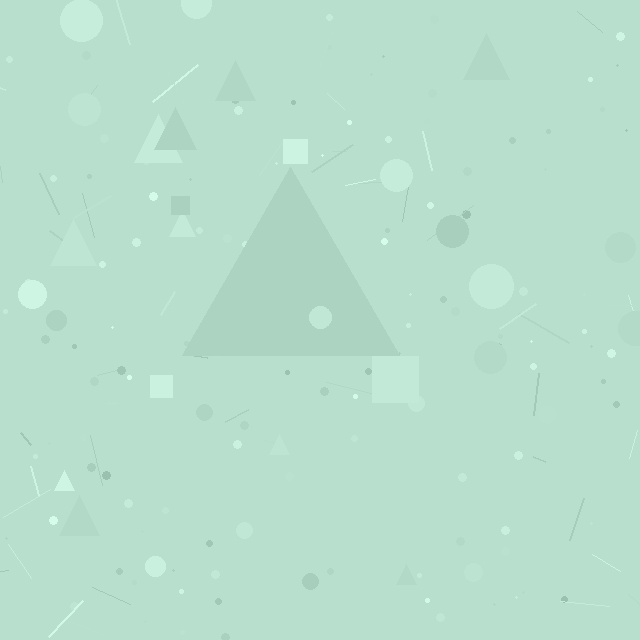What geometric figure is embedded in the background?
A triangle is embedded in the background.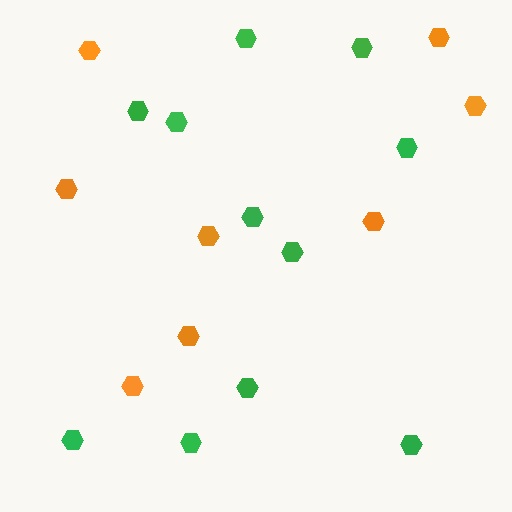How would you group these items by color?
There are 2 groups: one group of orange hexagons (8) and one group of green hexagons (11).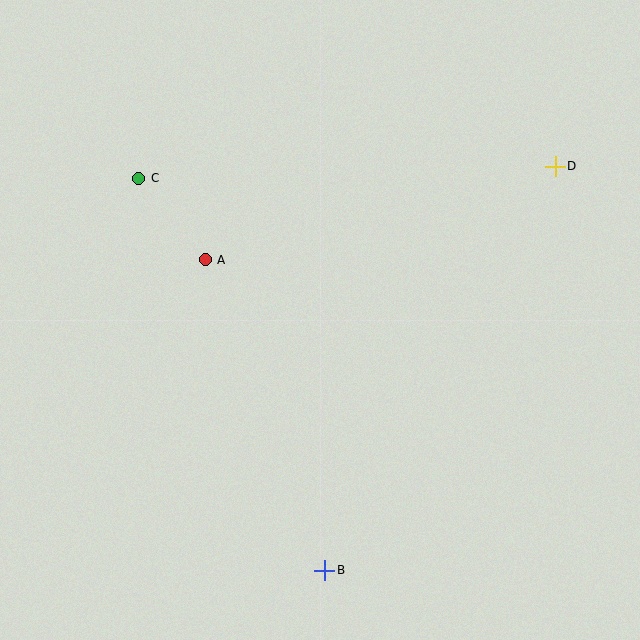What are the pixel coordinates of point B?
Point B is at (325, 570).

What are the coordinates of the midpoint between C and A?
The midpoint between C and A is at (172, 219).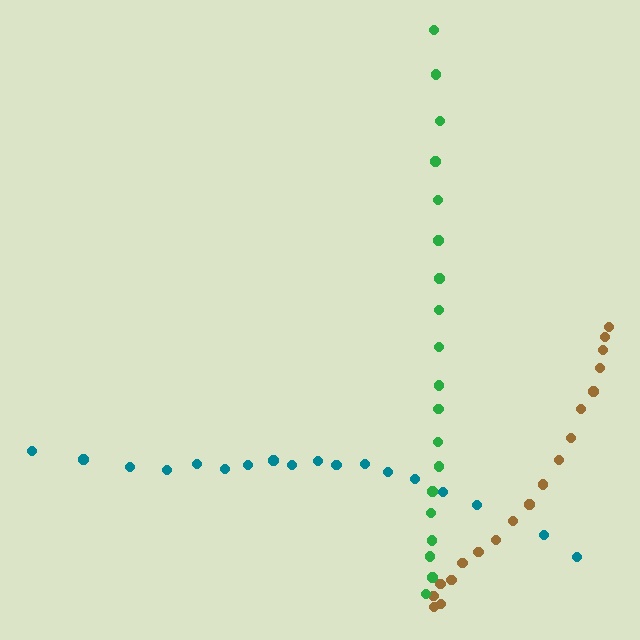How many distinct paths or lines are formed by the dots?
There are 3 distinct paths.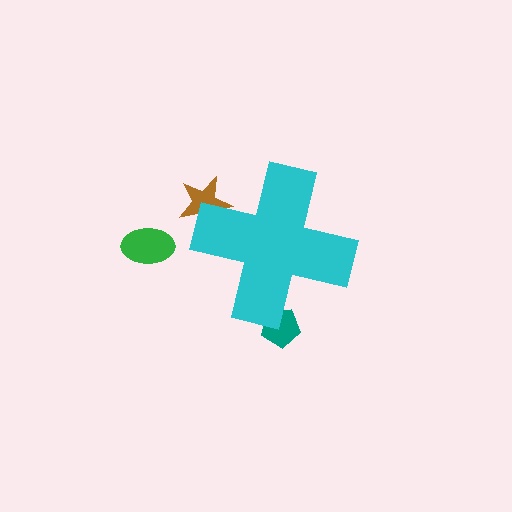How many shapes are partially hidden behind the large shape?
2 shapes are partially hidden.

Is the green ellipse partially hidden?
No, the green ellipse is fully visible.